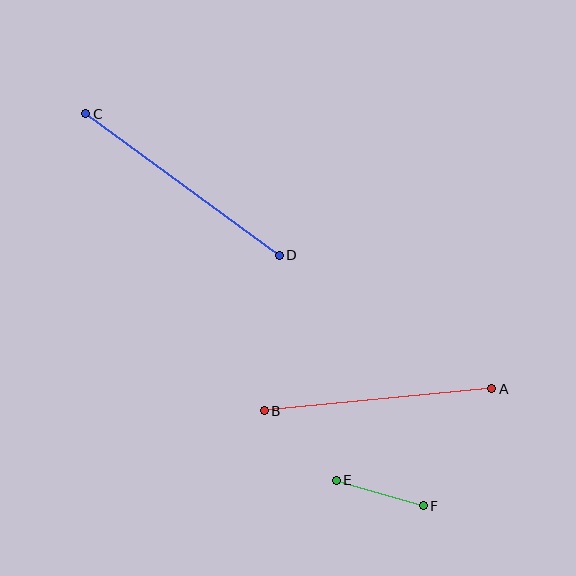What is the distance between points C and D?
The distance is approximately 240 pixels.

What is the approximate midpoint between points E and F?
The midpoint is at approximately (380, 493) pixels.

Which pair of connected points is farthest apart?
Points C and D are farthest apart.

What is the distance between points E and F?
The distance is approximately 91 pixels.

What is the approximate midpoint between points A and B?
The midpoint is at approximately (378, 400) pixels.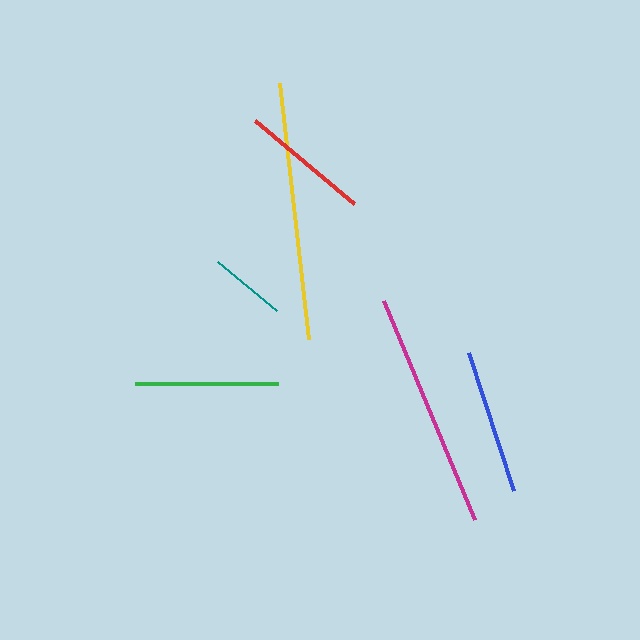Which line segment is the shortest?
The teal line is the shortest at approximately 77 pixels.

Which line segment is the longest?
The yellow line is the longest at approximately 258 pixels.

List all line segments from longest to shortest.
From longest to shortest: yellow, magenta, blue, green, red, teal.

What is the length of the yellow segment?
The yellow segment is approximately 258 pixels long.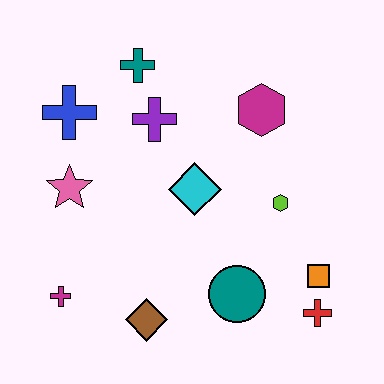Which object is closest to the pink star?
The blue cross is closest to the pink star.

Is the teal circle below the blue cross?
Yes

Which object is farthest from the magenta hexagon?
The magenta cross is farthest from the magenta hexagon.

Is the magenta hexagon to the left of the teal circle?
No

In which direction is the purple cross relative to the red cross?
The purple cross is above the red cross.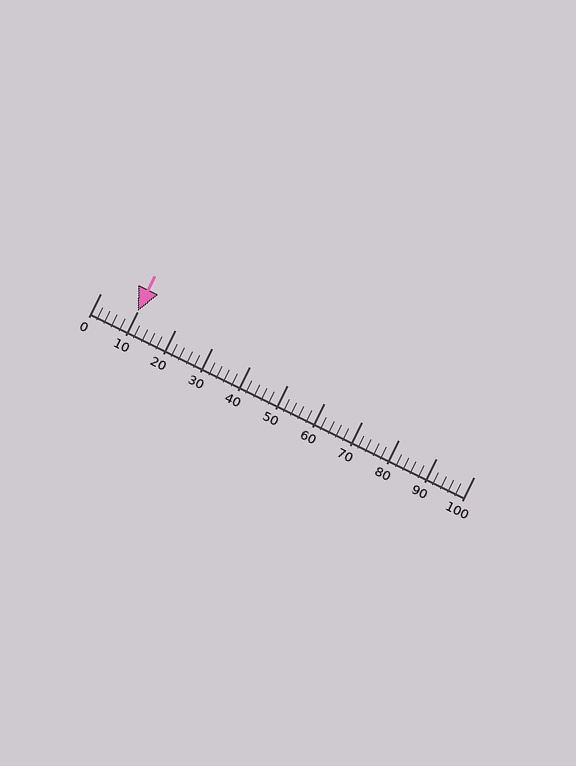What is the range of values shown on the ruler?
The ruler shows values from 0 to 100.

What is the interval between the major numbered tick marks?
The major tick marks are spaced 10 units apart.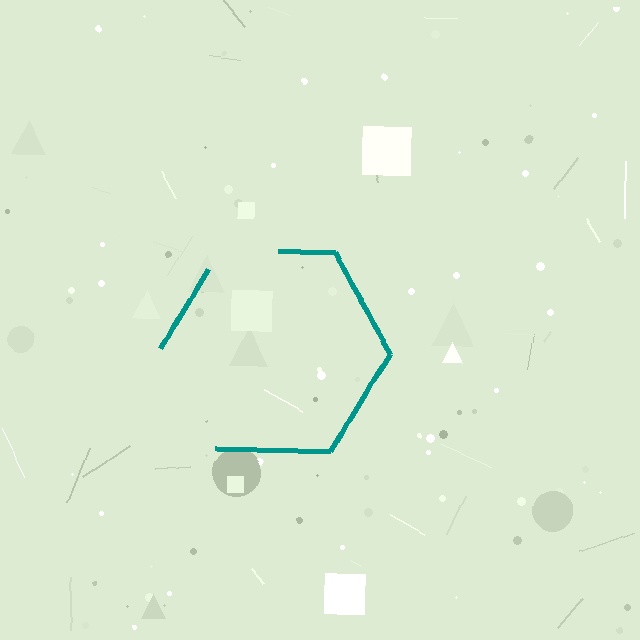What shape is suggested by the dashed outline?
The dashed outline suggests a hexagon.